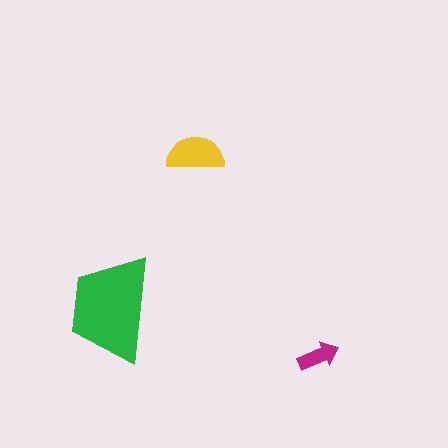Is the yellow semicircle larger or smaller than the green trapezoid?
Smaller.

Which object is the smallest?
The magenta arrow.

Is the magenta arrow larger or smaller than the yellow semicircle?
Smaller.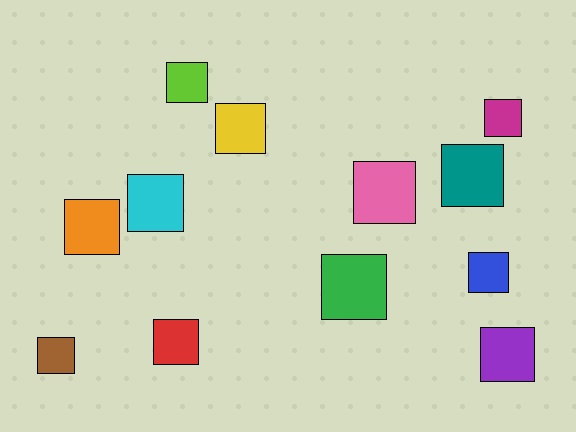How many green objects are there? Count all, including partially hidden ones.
There is 1 green object.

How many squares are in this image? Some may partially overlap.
There are 12 squares.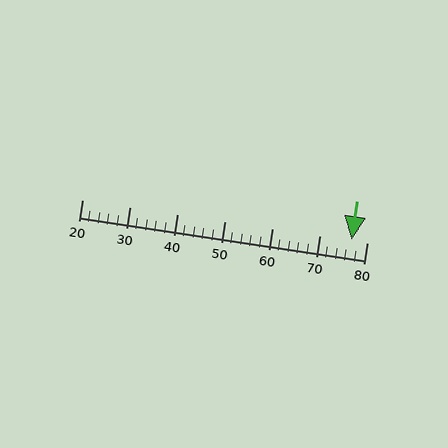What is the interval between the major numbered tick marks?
The major tick marks are spaced 10 units apart.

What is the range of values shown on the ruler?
The ruler shows values from 20 to 80.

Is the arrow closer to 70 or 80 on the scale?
The arrow is closer to 80.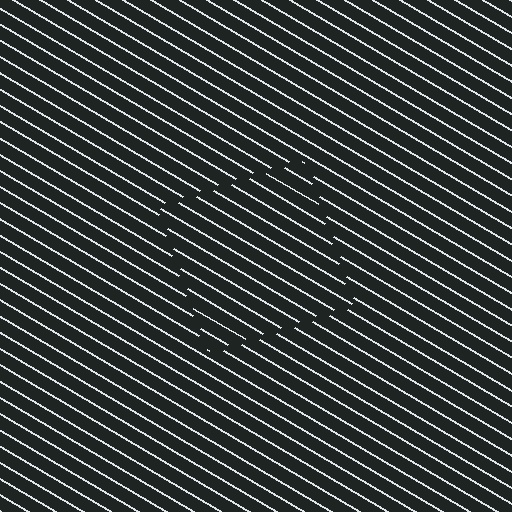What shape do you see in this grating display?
An illusory square. The interior of the shape contains the same grating, shifted by half a period — the contour is defined by the phase discontinuity where line-ends from the inner and outer gratings abut.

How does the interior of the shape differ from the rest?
The interior of the shape contains the same grating, shifted by half a period — the contour is defined by the phase discontinuity where line-ends from the inner and outer gratings abut.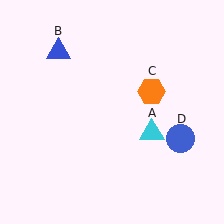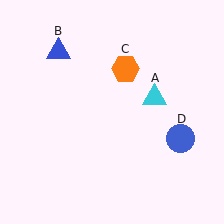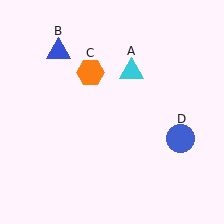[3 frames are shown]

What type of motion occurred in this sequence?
The cyan triangle (object A), orange hexagon (object C) rotated counterclockwise around the center of the scene.